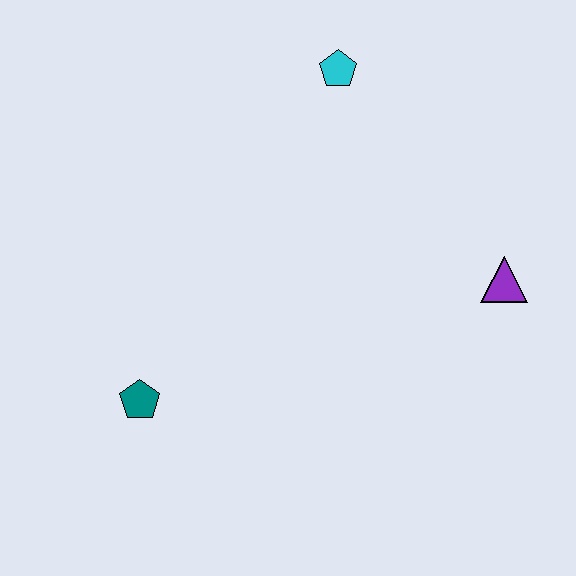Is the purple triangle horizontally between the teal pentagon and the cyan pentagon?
No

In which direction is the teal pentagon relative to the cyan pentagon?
The teal pentagon is below the cyan pentagon.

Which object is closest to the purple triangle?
The cyan pentagon is closest to the purple triangle.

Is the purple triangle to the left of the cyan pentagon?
No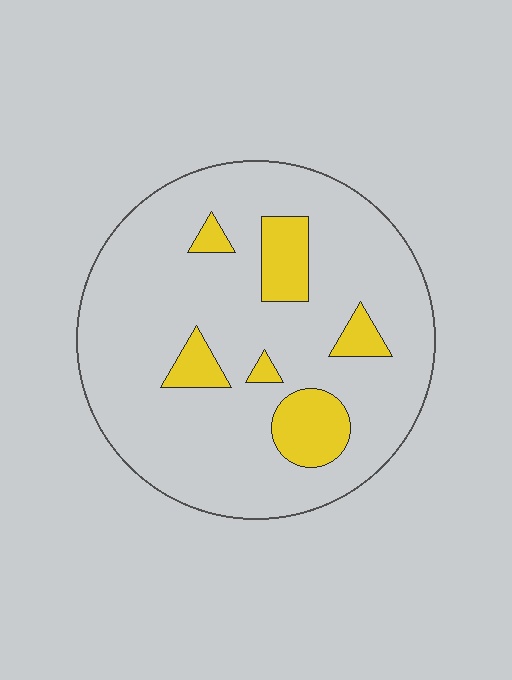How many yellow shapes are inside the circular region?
6.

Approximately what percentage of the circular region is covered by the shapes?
Approximately 15%.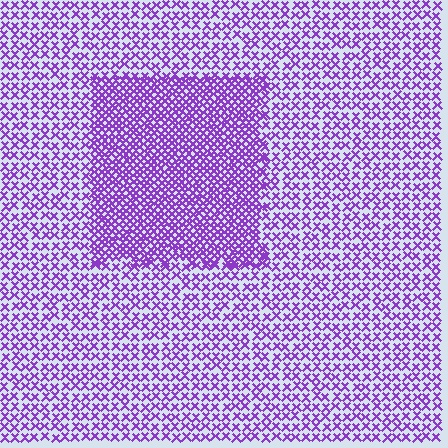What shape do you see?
I see a rectangle.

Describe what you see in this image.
The image contains small purple elements arranged at two different densities. A rectangle-shaped region is visible where the elements are more densely packed than the surrounding area.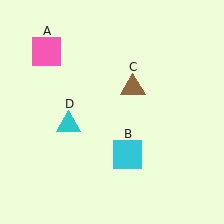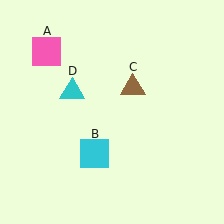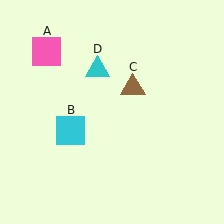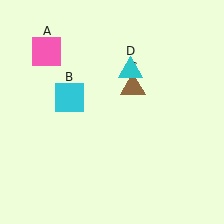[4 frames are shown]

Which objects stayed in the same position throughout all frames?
Pink square (object A) and brown triangle (object C) remained stationary.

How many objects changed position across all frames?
2 objects changed position: cyan square (object B), cyan triangle (object D).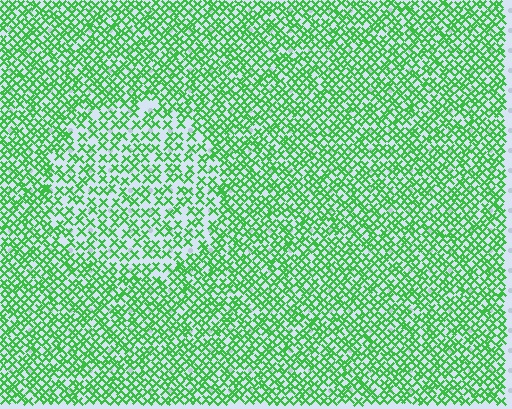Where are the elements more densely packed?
The elements are more densely packed outside the circle boundary.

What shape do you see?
I see a circle.